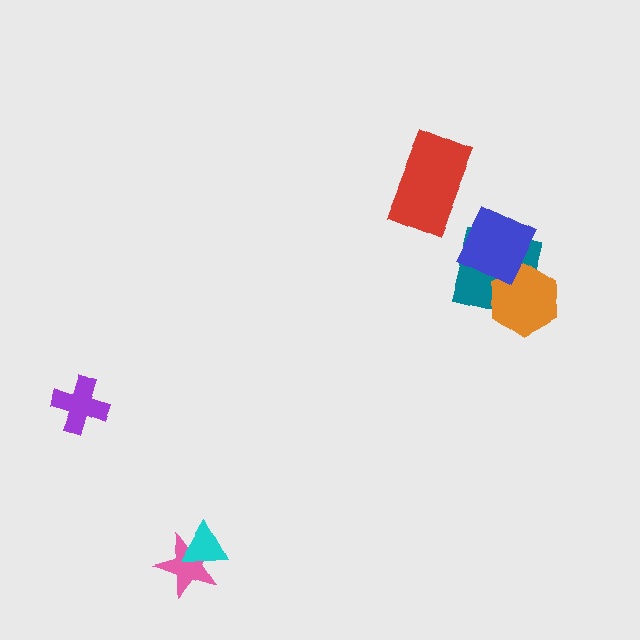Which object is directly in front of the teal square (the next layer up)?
The orange hexagon is directly in front of the teal square.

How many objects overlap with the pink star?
1 object overlaps with the pink star.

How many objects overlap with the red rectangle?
0 objects overlap with the red rectangle.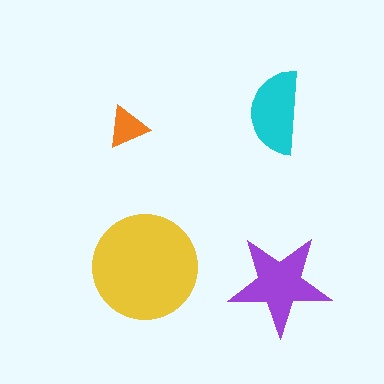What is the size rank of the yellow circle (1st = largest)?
1st.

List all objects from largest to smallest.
The yellow circle, the purple star, the cyan semicircle, the orange triangle.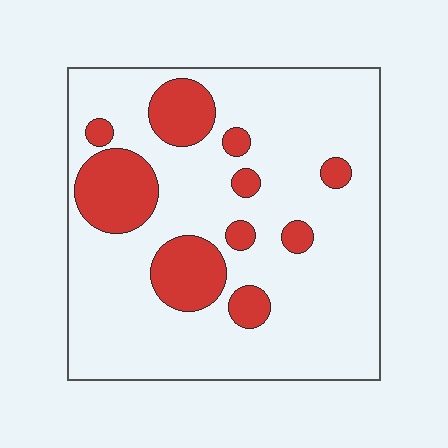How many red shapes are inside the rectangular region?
10.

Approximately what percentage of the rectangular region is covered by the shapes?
Approximately 20%.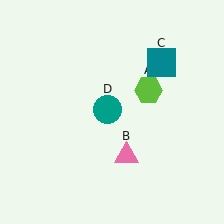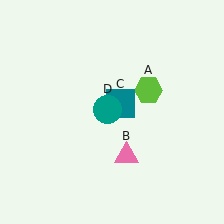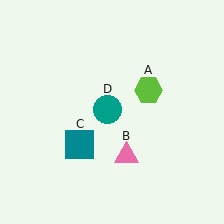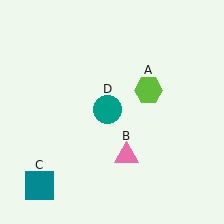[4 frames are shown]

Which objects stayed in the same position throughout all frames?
Lime hexagon (object A) and pink triangle (object B) and teal circle (object D) remained stationary.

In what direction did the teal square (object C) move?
The teal square (object C) moved down and to the left.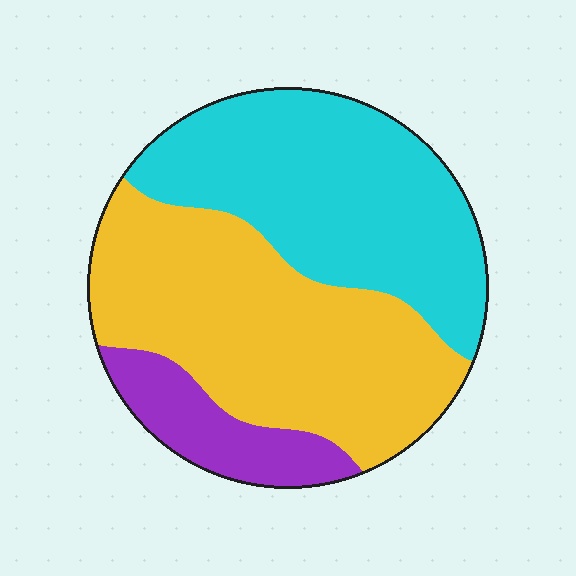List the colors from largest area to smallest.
From largest to smallest: yellow, cyan, purple.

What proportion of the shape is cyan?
Cyan takes up about two fifths (2/5) of the shape.